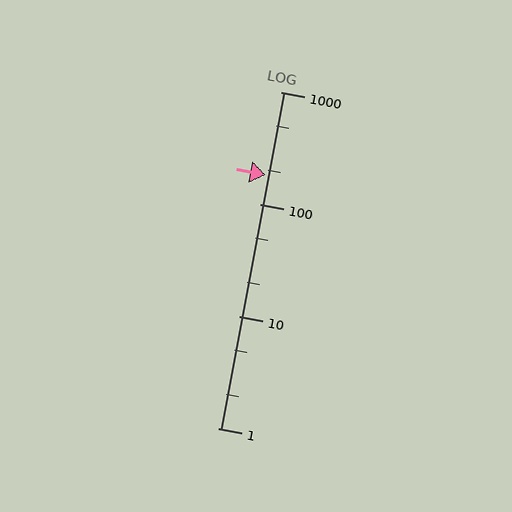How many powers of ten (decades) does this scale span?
The scale spans 3 decades, from 1 to 1000.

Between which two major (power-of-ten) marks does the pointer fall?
The pointer is between 100 and 1000.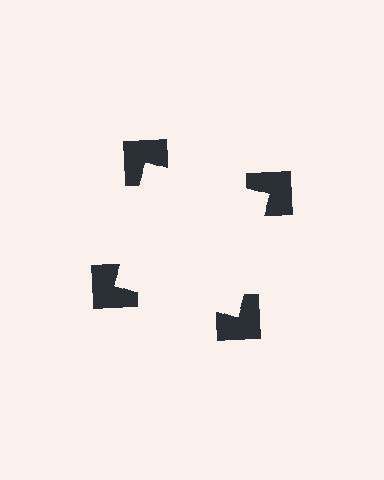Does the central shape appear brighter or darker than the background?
It typically appears slightly brighter than the background, even though no actual brightness change is drawn.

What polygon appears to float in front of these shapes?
An illusory square — its edges are inferred from the aligned wedge cuts in the notched squares, not physically drawn.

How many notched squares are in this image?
There are 4 — one at each vertex of the illusory square.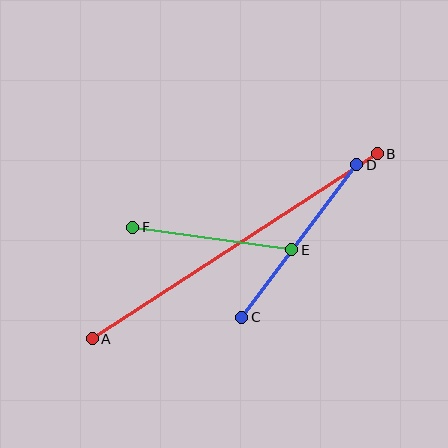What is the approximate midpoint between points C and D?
The midpoint is at approximately (299, 241) pixels.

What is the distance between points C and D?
The distance is approximately 191 pixels.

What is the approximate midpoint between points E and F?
The midpoint is at approximately (212, 239) pixels.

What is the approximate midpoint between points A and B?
The midpoint is at approximately (235, 246) pixels.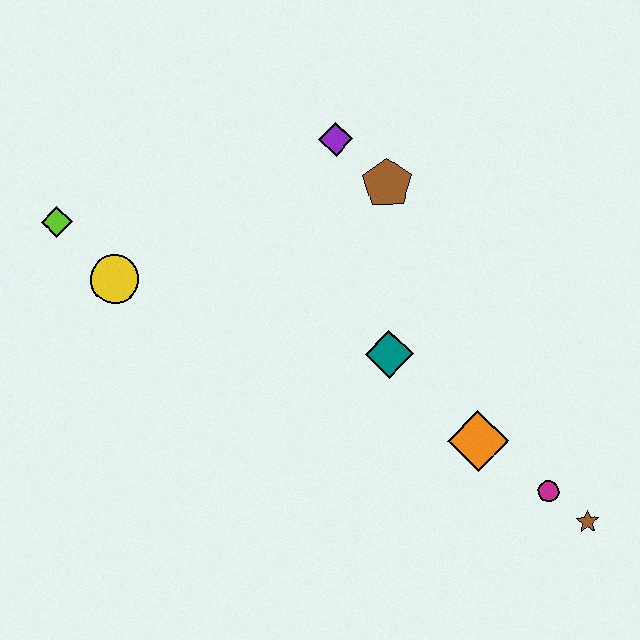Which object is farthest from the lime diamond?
The brown star is farthest from the lime diamond.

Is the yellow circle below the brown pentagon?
Yes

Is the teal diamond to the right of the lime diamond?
Yes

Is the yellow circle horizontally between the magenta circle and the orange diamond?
No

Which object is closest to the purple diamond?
The brown pentagon is closest to the purple diamond.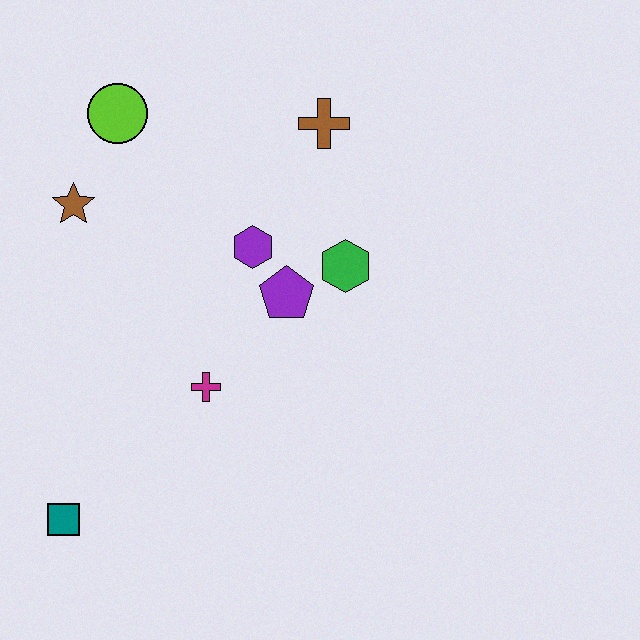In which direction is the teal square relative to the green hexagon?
The teal square is to the left of the green hexagon.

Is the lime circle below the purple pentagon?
No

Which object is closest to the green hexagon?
The purple pentagon is closest to the green hexagon.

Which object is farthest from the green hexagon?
The teal square is farthest from the green hexagon.